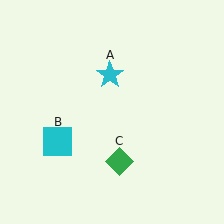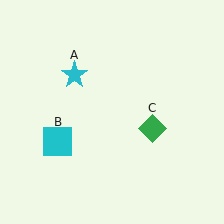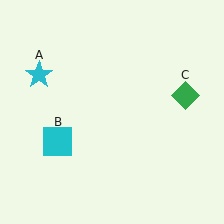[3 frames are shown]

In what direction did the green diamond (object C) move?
The green diamond (object C) moved up and to the right.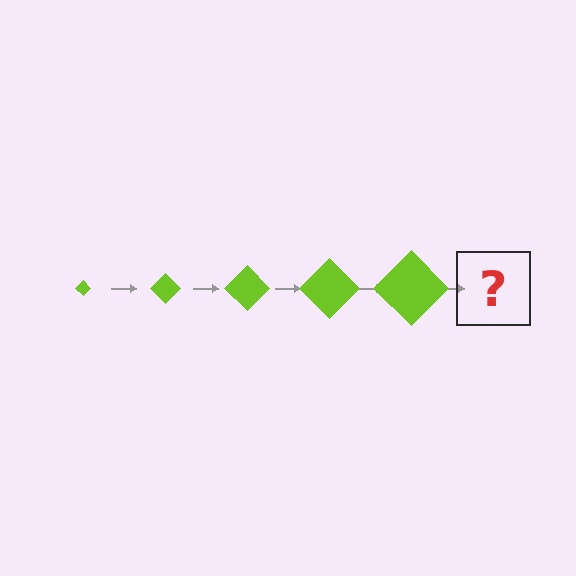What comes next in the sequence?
The next element should be a lime diamond, larger than the previous one.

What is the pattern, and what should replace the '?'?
The pattern is that the diamond gets progressively larger each step. The '?' should be a lime diamond, larger than the previous one.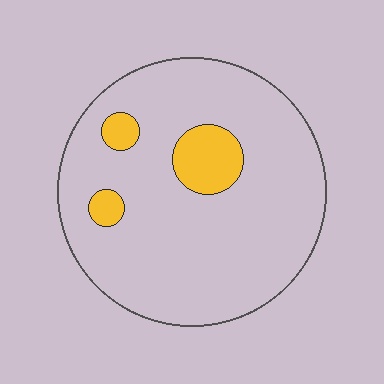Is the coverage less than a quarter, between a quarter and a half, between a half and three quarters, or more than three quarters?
Less than a quarter.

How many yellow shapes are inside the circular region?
3.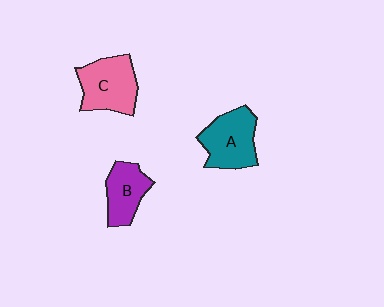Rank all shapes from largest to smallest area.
From largest to smallest: C (pink), A (teal), B (purple).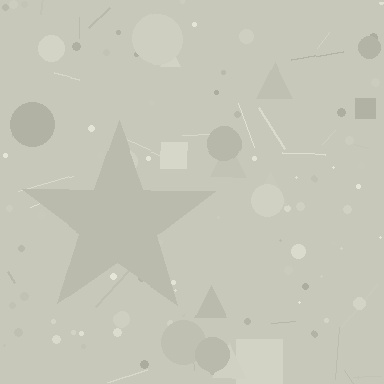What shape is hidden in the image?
A star is hidden in the image.